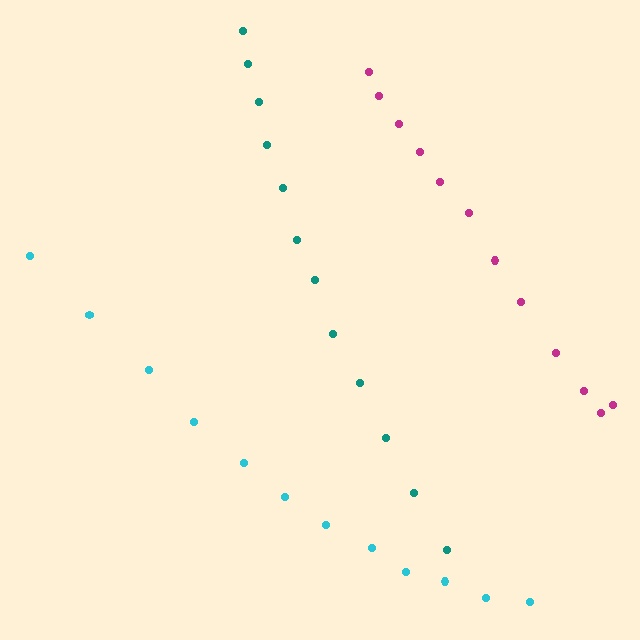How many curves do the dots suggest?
There are 3 distinct paths.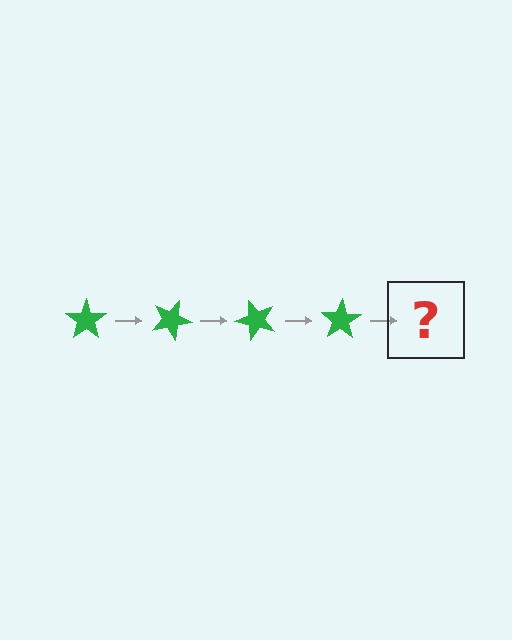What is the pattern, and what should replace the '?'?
The pattern is that the star rotates 25 degrees each step. The '?' should be a green star rotated 100 degrees.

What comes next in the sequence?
The next element should be a green star rotated 100 degrees.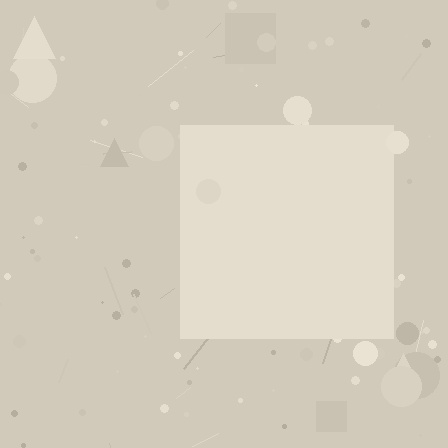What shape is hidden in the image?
A square is hidden in the image.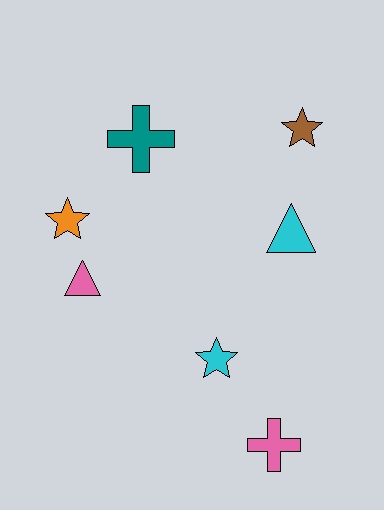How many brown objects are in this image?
There is 1 brown object.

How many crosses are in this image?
There are 2 crosses.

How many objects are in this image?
There are 7 objects.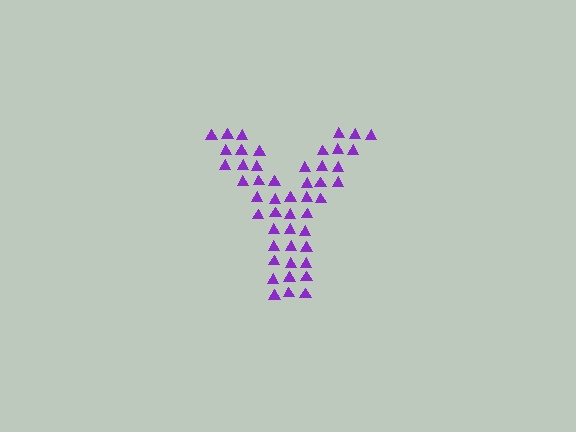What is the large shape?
The large shape is the letter Y.